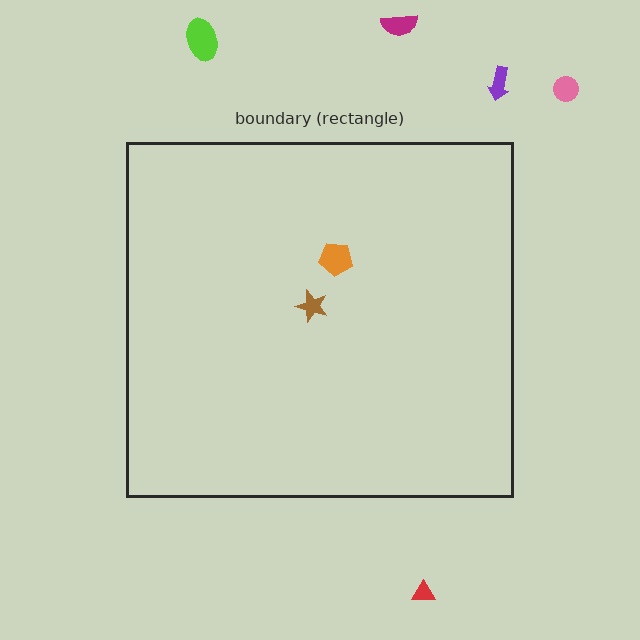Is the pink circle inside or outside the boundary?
Outside.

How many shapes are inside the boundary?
2 inside, 5 outside.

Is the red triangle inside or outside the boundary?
Outside.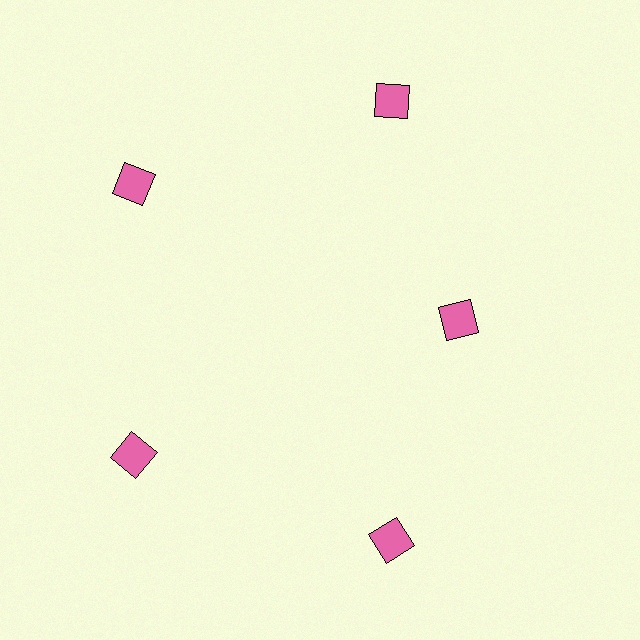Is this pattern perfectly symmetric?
No. The 5 pink squares are arranged in a ring, but one element near the 3 o'clock position is pulled inward toward the center, breaking the 5-fold rotational symmetry.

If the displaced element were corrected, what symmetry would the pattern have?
It would have 5-fold rotational symmetry — the pattern would map onto itself every 72 degrees.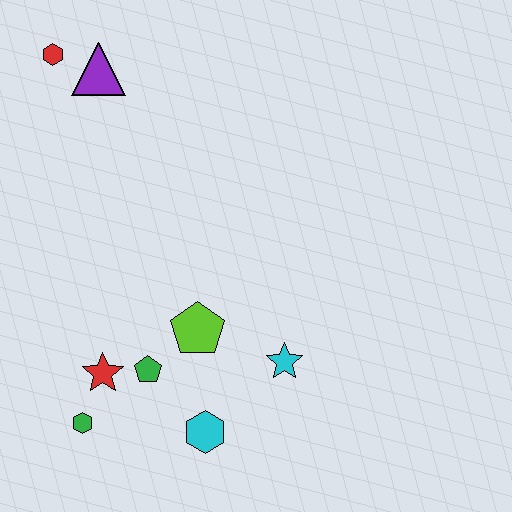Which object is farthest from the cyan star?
The red hexagon is farthest from the cyan star.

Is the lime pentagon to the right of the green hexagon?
Yes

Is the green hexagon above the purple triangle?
No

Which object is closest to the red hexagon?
The purple triangle is closest to the red hexagon.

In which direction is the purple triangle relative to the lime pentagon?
The purple triangle is above the lime pentagon.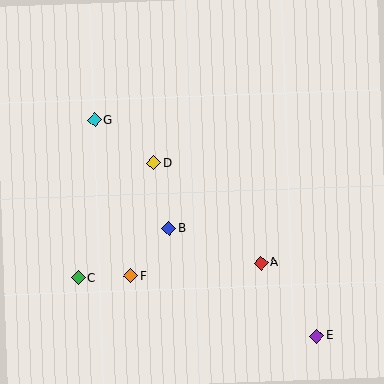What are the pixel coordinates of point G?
Point G is at (95, 120).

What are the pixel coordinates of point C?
Point C is at (78, 278).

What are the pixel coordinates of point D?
Point D is at (154, 163).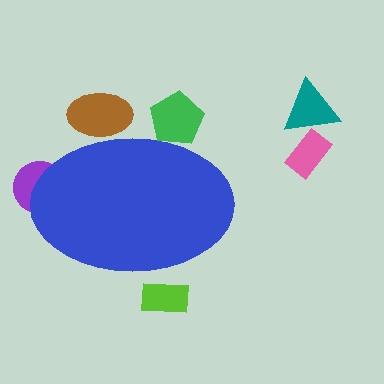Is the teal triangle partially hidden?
No, the teal triangle is fully visible.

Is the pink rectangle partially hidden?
No, the pink rectangle is fully visible.